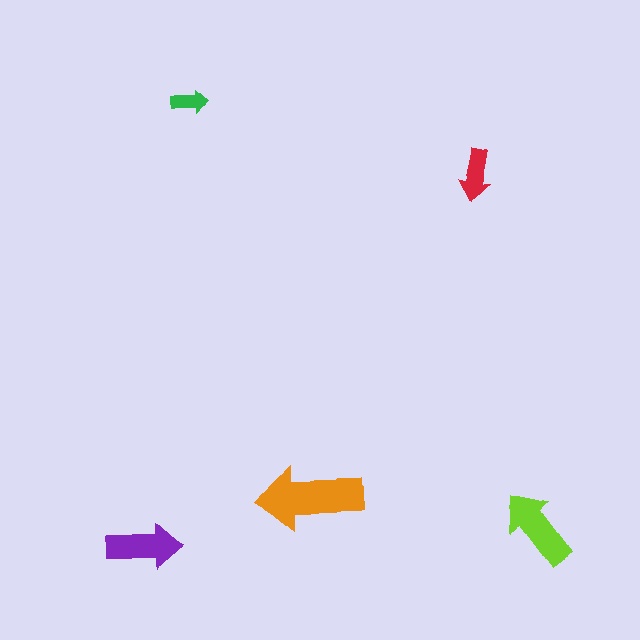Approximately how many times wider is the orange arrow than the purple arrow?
About 1.5 times wider.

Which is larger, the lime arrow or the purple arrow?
The lime one.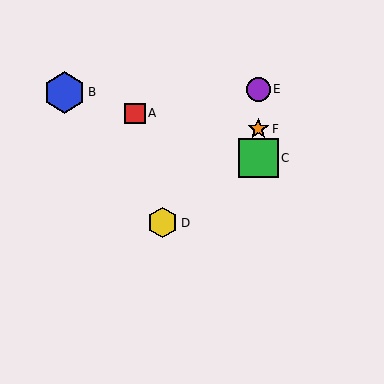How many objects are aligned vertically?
3 objects (C, E, F) are aligned vertically.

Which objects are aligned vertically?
Objects C, E, F are aligned vertically.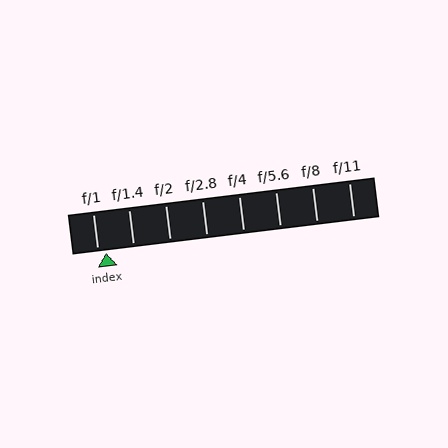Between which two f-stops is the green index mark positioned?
The index mark is between f/1 and f/1.4.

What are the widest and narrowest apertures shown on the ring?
The widest aperture shown is f/1 and the narrowest is f/11.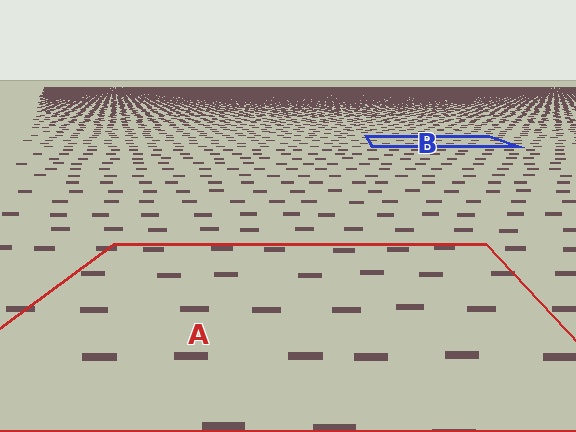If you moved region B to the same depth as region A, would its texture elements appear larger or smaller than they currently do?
They would appear larger. At a closer depth, the same texture elements are projected at a bigger on-screen size.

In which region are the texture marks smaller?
The texture marks are smaller in region B, because it is farther away.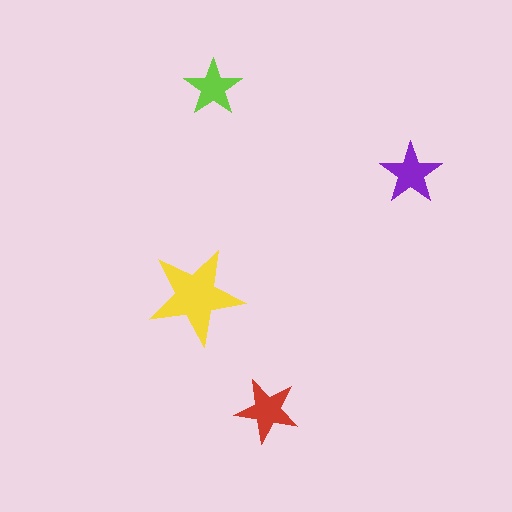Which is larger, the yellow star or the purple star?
The yellow one.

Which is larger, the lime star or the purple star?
The purple one.